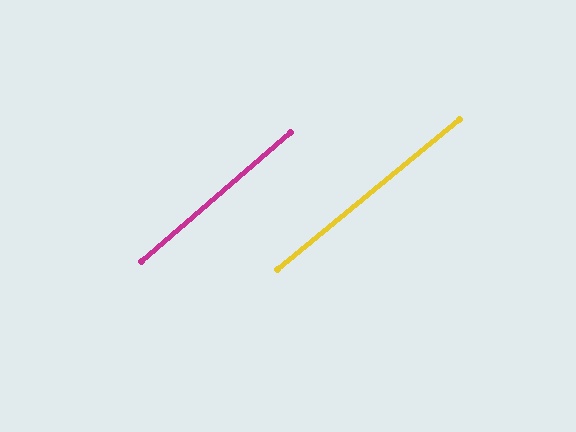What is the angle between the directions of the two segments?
Approximately 1 degree.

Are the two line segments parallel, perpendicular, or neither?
Parallel — their directions differ by only 1.5°.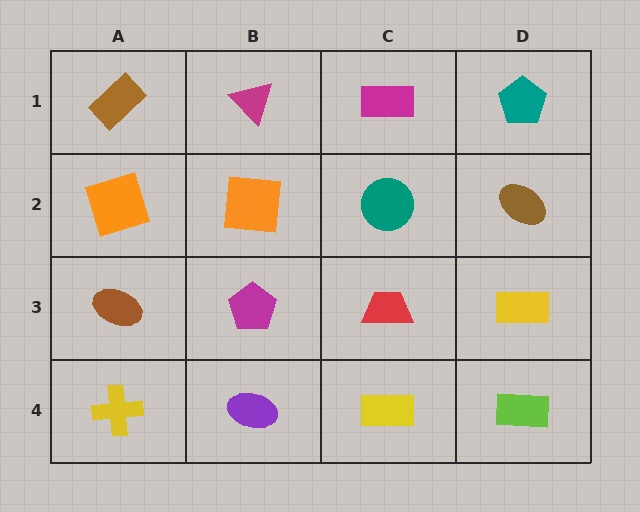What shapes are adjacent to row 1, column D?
A brown ellipse (row 2, column D), a magenta rectangle (row 1, column C).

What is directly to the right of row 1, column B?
A magenta rectangle.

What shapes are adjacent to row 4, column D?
A yellow rectangle (row 3, column D), a yellow rectangle (row 4, column C).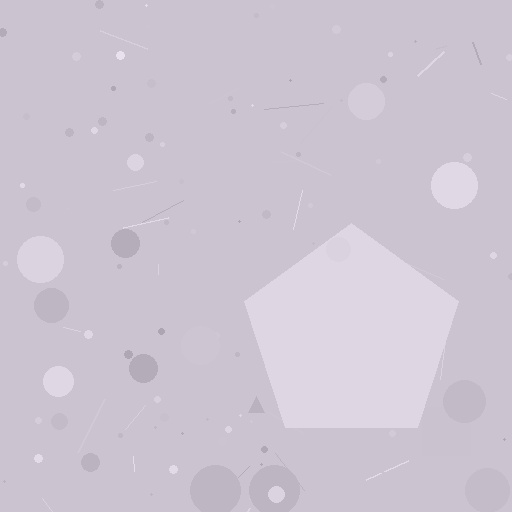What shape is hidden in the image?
A pentagon is hidden in the image.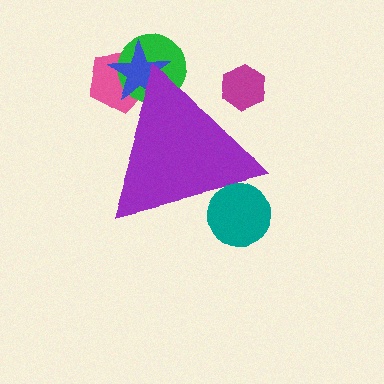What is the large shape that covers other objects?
A purple triangle.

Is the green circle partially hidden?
Yes, the green circle is partially hidden behind the purple triangle.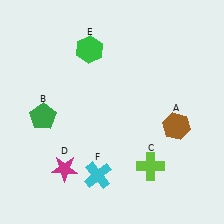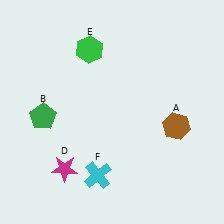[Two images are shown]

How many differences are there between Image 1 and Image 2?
There is 1 difference between the two images.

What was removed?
The lime cross (C) was removed in Image 2.